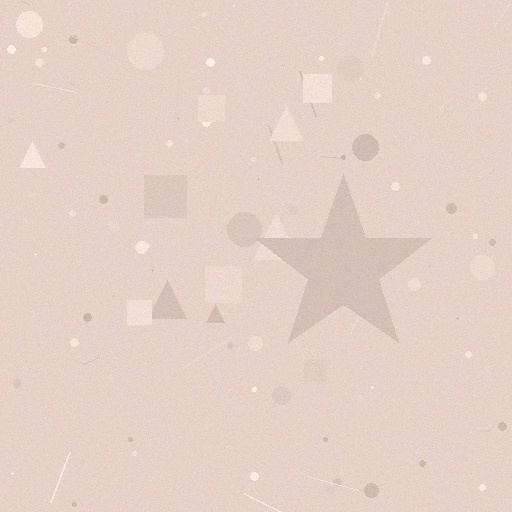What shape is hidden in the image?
A star is hidden in the image.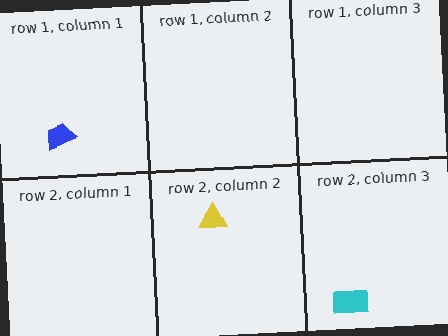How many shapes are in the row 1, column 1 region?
1.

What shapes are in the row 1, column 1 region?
The blue trapezoid.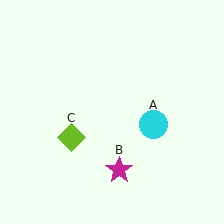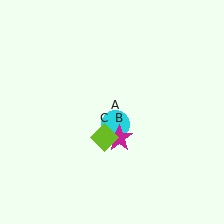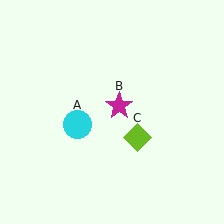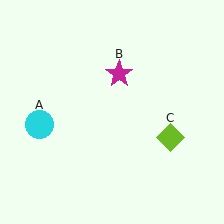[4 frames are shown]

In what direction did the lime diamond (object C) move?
The lime diamond (object C) moved right.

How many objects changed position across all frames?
3 objects changed position: cyan circle (object A), magenta star (object B), lime diamond (object C).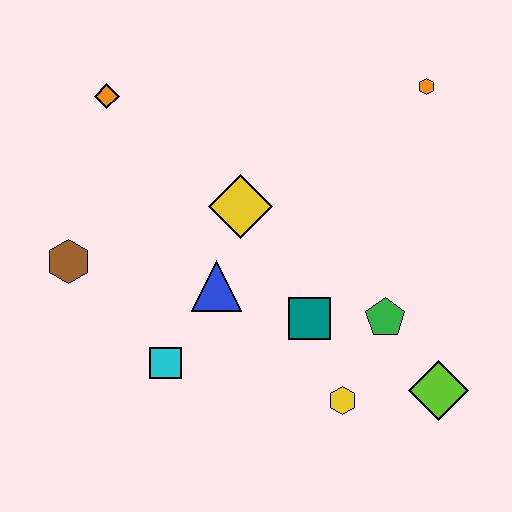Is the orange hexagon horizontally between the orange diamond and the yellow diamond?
No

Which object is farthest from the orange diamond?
The lime diamond is farthest from the orange diamond.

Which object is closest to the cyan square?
The blue triangle is closest to the cyan square.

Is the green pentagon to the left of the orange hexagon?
Yes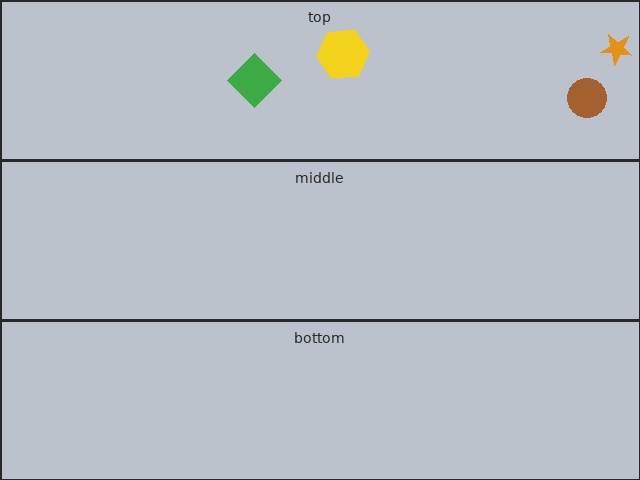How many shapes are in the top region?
4.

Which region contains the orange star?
The top region.